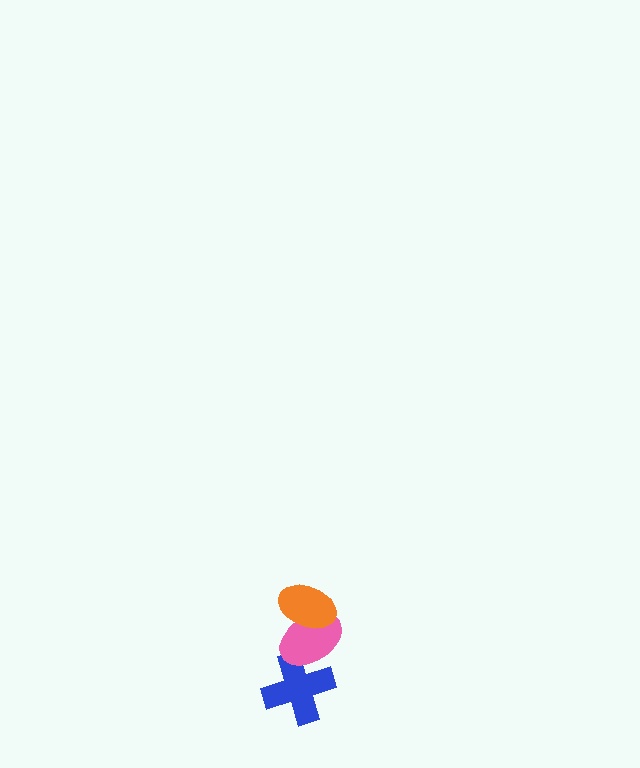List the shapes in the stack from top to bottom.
From top to bottom: the orange ellipse, the pink ellipse, the blue cross.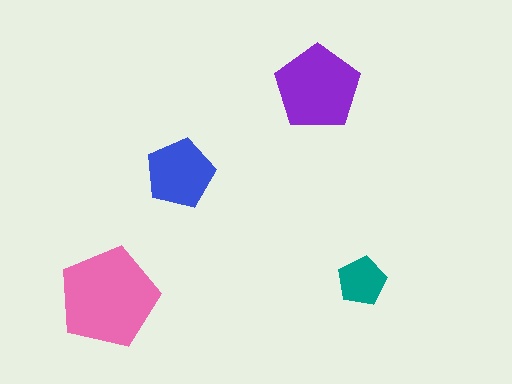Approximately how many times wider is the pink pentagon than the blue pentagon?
About 1.5 times wider.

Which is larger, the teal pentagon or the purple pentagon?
The purple one.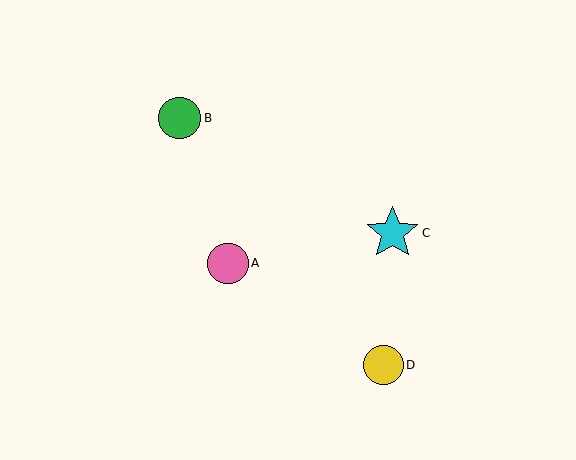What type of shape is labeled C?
Shape C is a cyan star.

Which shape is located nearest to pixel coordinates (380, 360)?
The yellow circle (labeled D) at (384, 365) is nearest to that location.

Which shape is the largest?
The cyan star (labeled C) is the largest.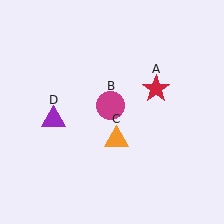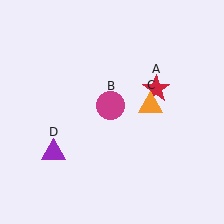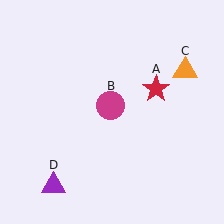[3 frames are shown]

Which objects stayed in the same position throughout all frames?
Red star (object A) and magenta circle (object B) remained stationary.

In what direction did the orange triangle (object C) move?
The orange triangle (object C) moved up and to the right.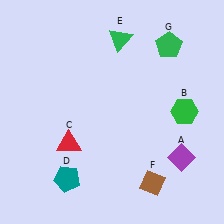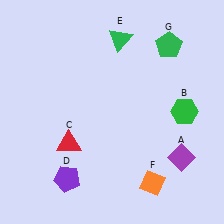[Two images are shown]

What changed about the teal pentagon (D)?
In Image 1, D is teal. In Image 2, it changed to purple.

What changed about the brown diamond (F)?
In Image 1, F is brown. In Image 2, it changed to orange.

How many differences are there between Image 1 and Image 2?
There are 2 differences between the two images.